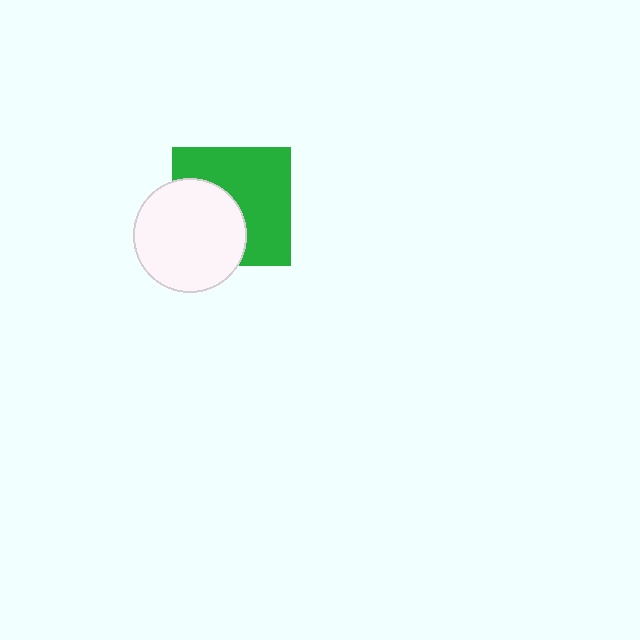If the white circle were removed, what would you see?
You would see the complete green square.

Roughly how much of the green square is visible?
About half of it is visible (roughly 59%).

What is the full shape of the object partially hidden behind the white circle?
The partially hidden object is a green square.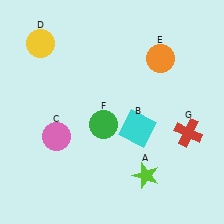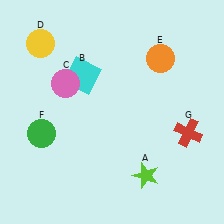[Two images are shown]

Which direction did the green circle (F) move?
The green circle (F) moved left.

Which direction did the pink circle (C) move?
The pink circle (C) moved up.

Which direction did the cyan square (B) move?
The cyan square (B) moved left.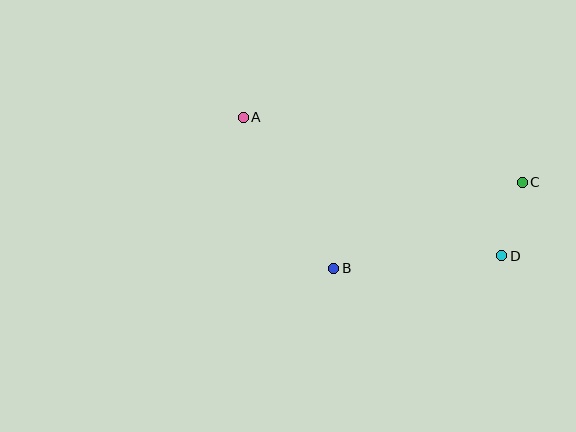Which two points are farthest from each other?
Points A and D are farthest from each other.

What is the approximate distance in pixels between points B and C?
The distance between B and C is approximately 207 pixels.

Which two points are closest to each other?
Points C and D are closest to each other.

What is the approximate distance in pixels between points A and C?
The distance between A and C is approximately 286 pixels.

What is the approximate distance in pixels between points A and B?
The distance between A and B is approximately 176 pixels.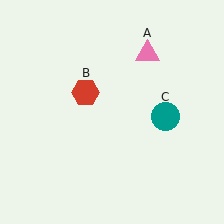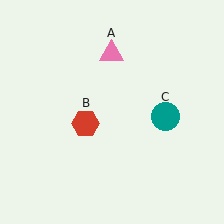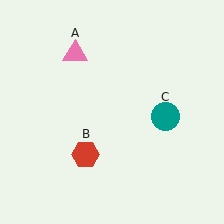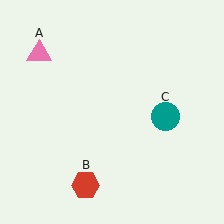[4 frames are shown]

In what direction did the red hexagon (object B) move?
The red hexagon (object B) moved down.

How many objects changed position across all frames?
2 objects changed position: pink triangle (object A), red hexagon (object B).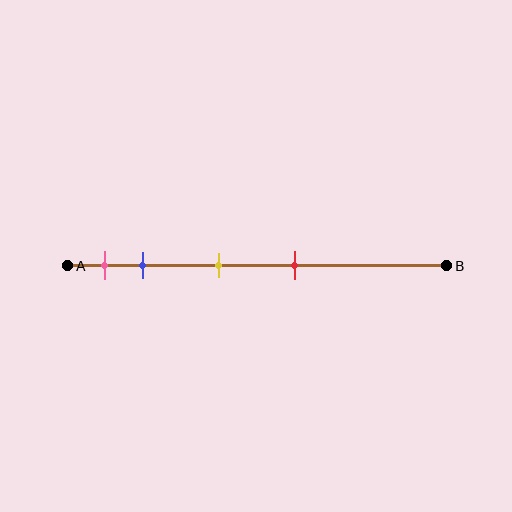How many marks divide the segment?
There are 4 marks dividing the segment.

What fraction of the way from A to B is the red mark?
The red mark is approximately 60% (0.6) of the way from A to B.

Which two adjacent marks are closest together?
The pink and blue marks are the closest adjacent pair.